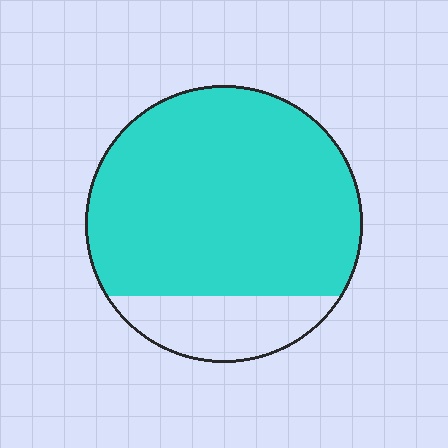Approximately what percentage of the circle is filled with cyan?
Approximately 80%.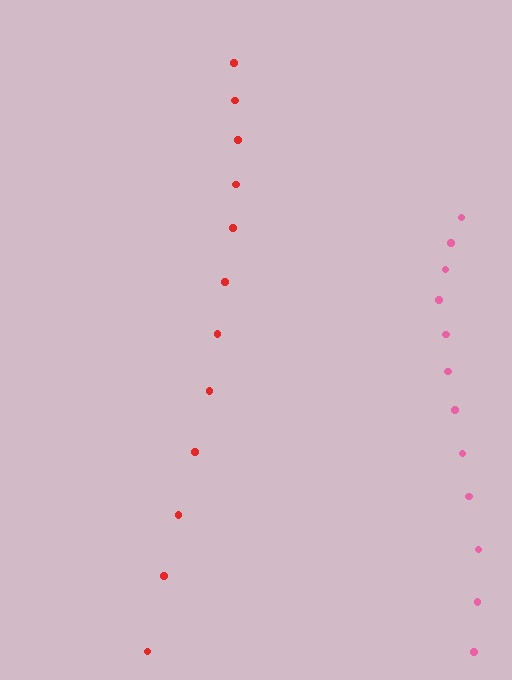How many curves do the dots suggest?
There are 2 distinct paths.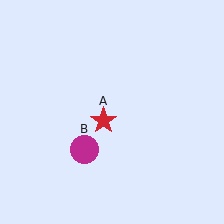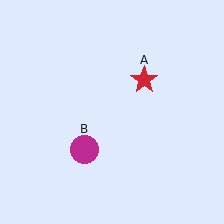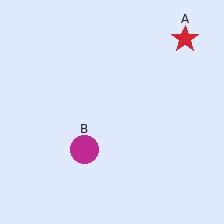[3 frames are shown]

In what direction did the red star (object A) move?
The red star (object A) moved up and to the right.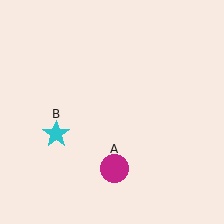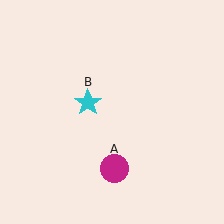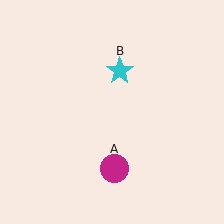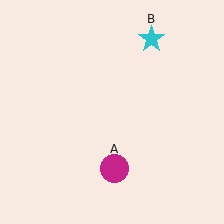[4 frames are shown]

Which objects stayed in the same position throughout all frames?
Magenta circle (object A) remained stationary.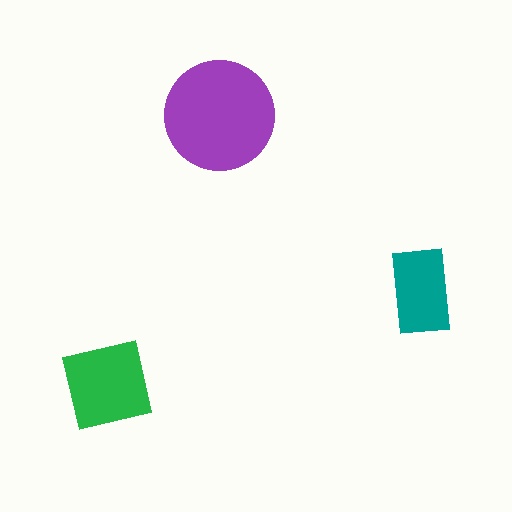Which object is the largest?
The purple circle.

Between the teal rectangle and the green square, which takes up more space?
The green square.